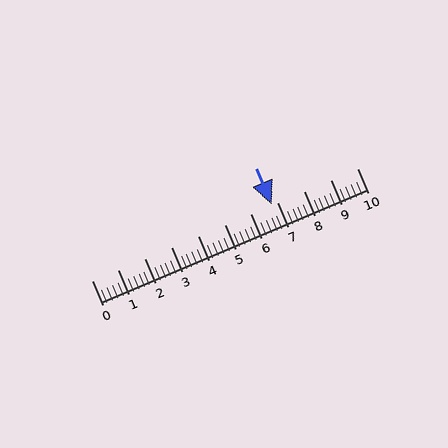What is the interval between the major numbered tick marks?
The major tick marks are spaced 1 units apart.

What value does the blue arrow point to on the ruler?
The blue arrow points to approximately 6.8.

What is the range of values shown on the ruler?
The ruler shows values from 0 to 10.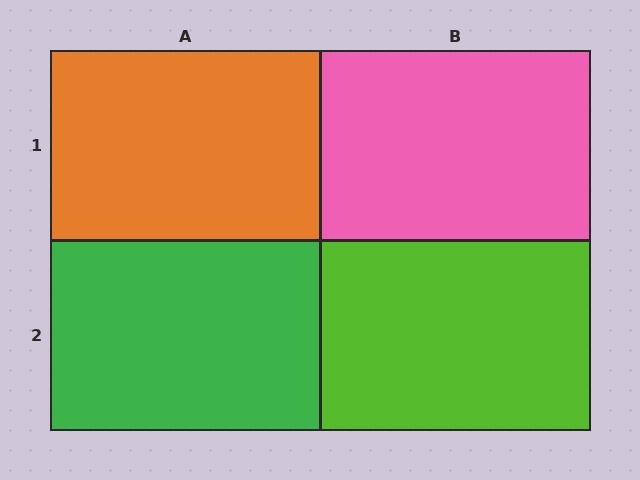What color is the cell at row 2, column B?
Lime.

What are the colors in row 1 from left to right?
Orange, pink.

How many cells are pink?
1 cell is pink.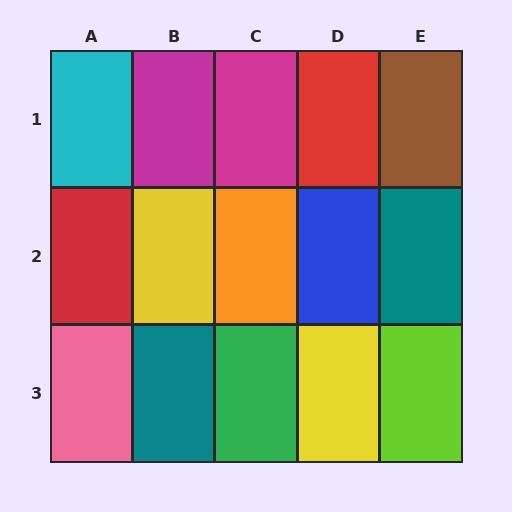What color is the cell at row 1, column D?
Red.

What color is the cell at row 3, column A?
Pink.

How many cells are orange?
1 cell is orange.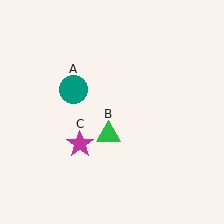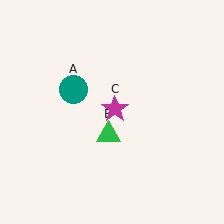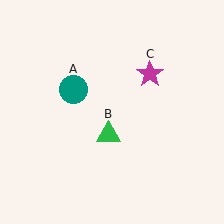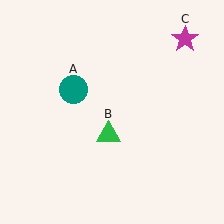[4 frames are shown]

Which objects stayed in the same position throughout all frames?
Teal circle (object A) and green triangle (object B) remained stationary.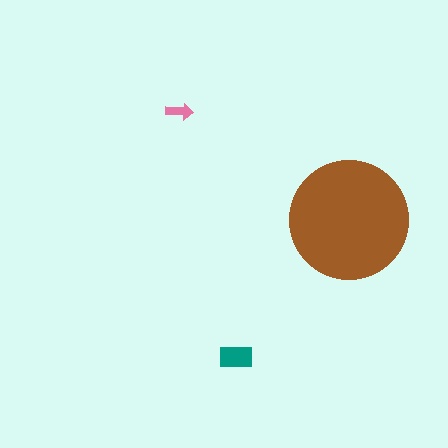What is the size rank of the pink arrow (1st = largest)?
3rd.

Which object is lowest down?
The teal rectangle is bottommost.